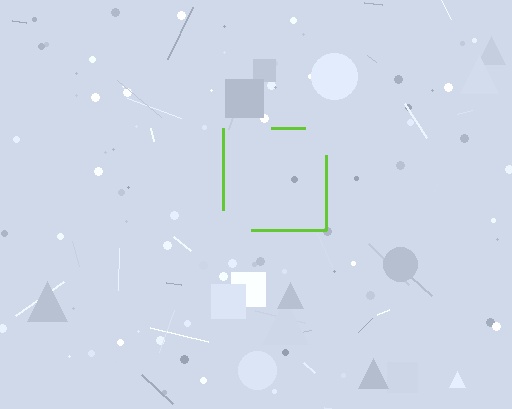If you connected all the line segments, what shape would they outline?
They would outline a square.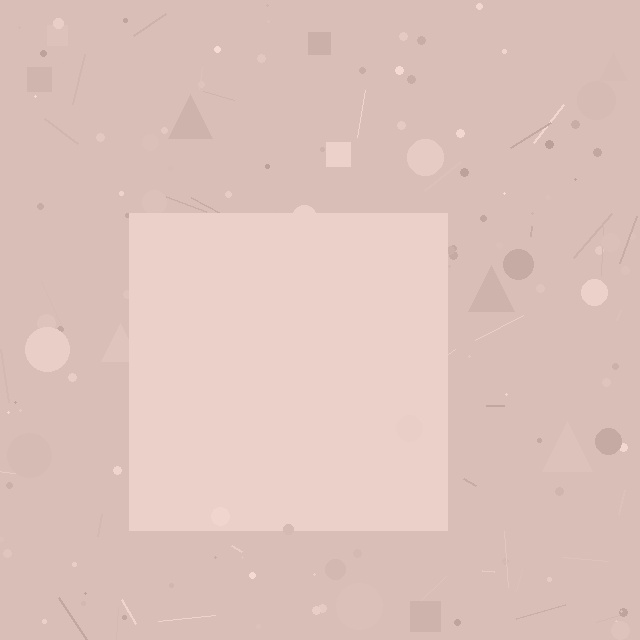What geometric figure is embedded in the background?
A square is embedded in the background.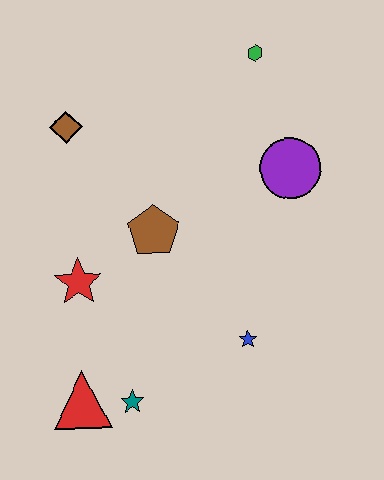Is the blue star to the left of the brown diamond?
No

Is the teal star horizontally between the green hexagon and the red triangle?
Yes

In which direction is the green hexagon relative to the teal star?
The green hexagon is above the teal star.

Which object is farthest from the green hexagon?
The red triangle is farthest from the green hexagon.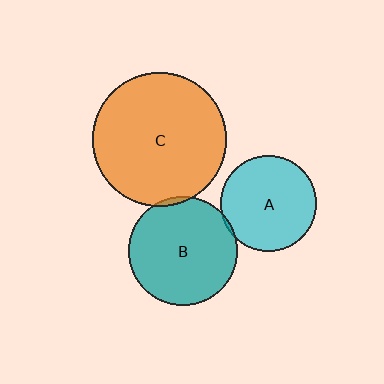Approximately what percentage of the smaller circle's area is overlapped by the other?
Approximately 5%.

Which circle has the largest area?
Circle C (orange).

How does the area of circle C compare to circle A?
Approximately 2.0 times.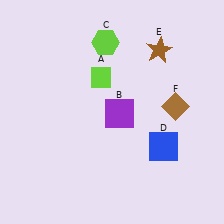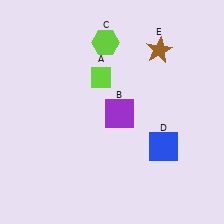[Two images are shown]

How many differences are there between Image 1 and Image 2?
There is 1 difference between the two images.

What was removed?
The brown diamond (F) was removed in Image 2.